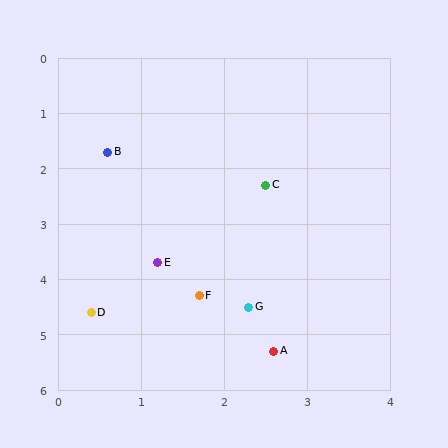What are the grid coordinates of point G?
Point G is at approximately (2.3, 4.5).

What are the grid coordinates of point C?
Point C is at approximately (2.5, 2.3).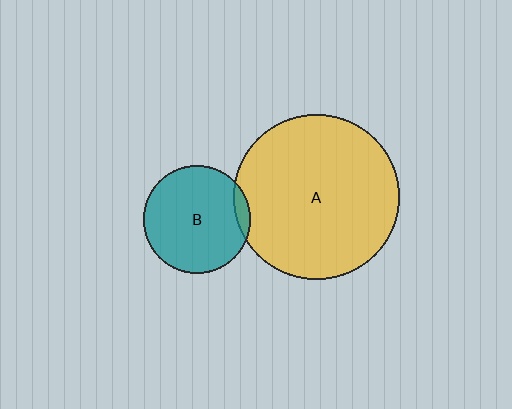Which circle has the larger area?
Circle A (yellow).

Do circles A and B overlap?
Yes.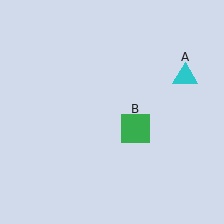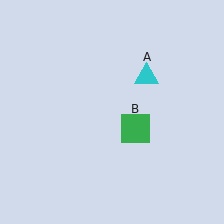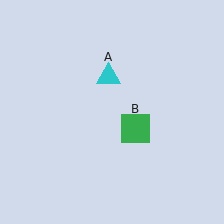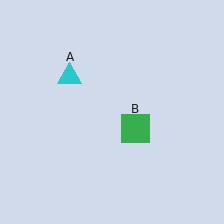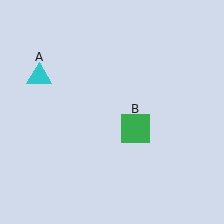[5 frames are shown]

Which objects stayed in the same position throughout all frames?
Green square (object B) remained stationary.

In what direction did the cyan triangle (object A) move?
The cyan triangle (object A) moved left.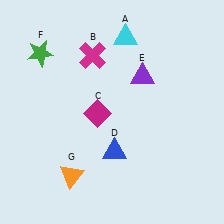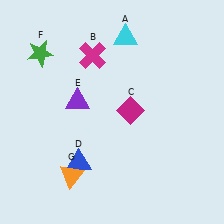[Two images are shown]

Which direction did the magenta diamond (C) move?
The magenta diamond (C) moved right.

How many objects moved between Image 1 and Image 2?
3 objects moved between the two images.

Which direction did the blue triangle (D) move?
The blue triangle (D) moved left.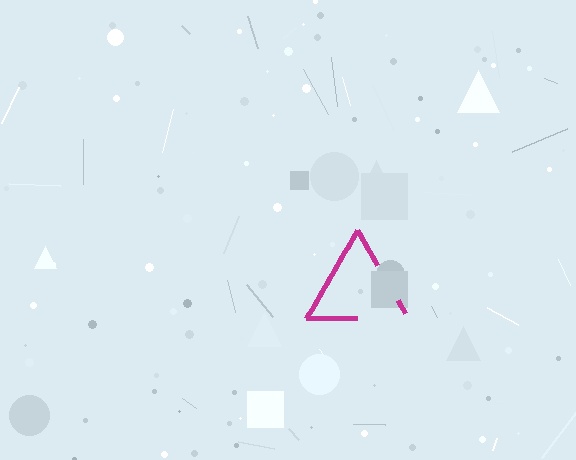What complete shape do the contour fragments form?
The contour fragments form a triangle.